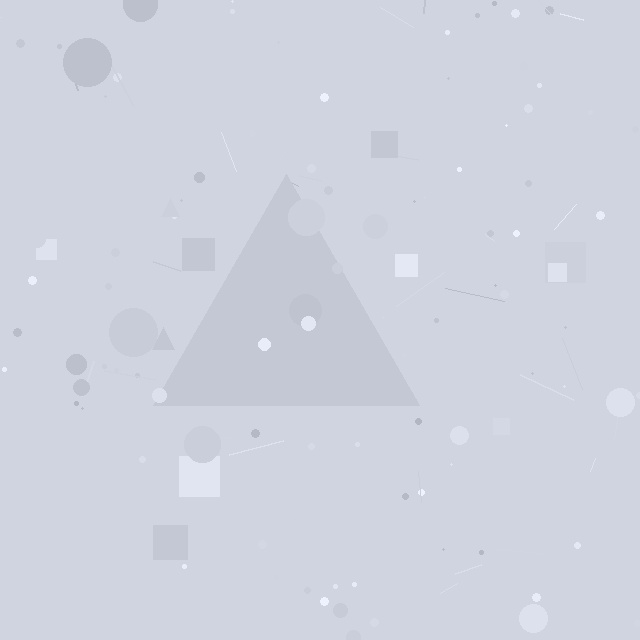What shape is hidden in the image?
A triangle is hidden in the image.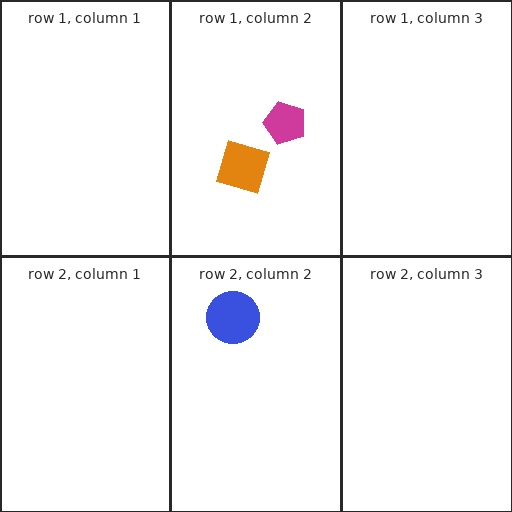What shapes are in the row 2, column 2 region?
The blue circle.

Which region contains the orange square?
The row 1, column 2 region.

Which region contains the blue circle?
The row 2, column 2 region.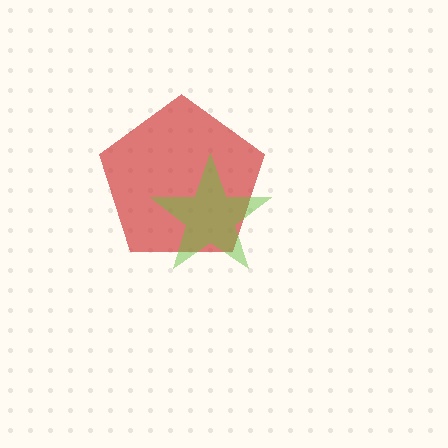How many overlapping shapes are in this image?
There are 2 overlapping shapes in the image.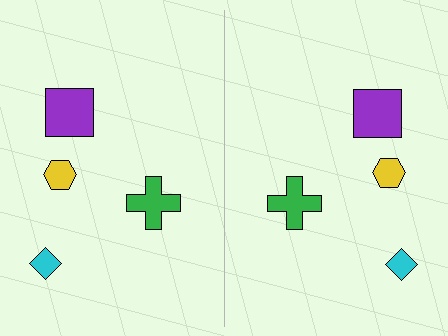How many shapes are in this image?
There are 8 shapes in this image.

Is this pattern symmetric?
Yes, this pattern has bilateral (reflection) symmetry.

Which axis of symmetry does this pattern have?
The pattern has a vertical axis of symmetry running through the center of the image.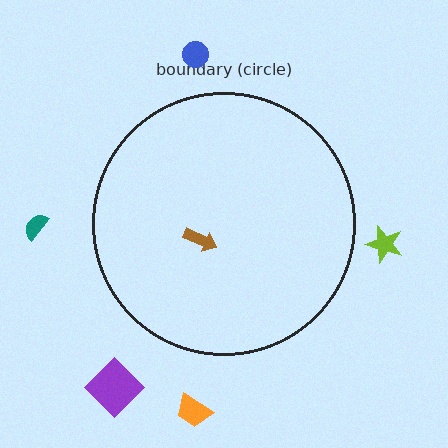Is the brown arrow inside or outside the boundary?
Inside.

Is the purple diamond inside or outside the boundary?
Outside.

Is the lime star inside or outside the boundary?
Outside.